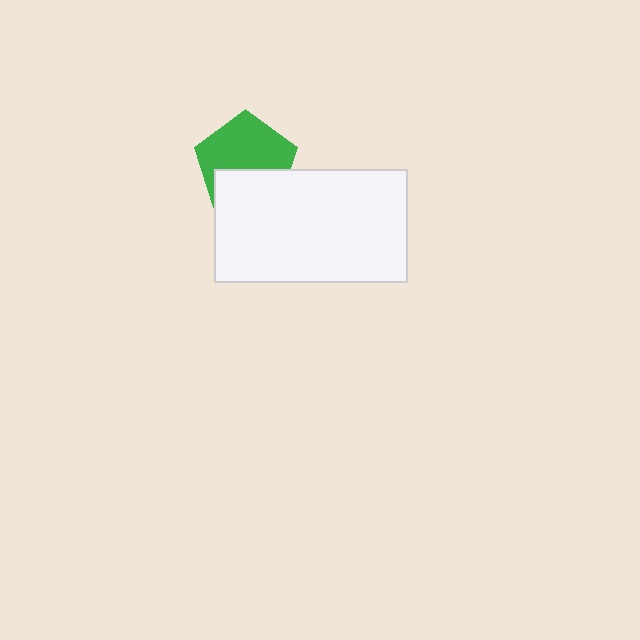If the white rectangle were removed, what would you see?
You would see the complete green pentagon.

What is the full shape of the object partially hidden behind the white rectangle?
The partially hidden object is a green pentagon.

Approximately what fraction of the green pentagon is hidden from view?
Roughly 38% of the green pentagon is hidden behind the white rectangle.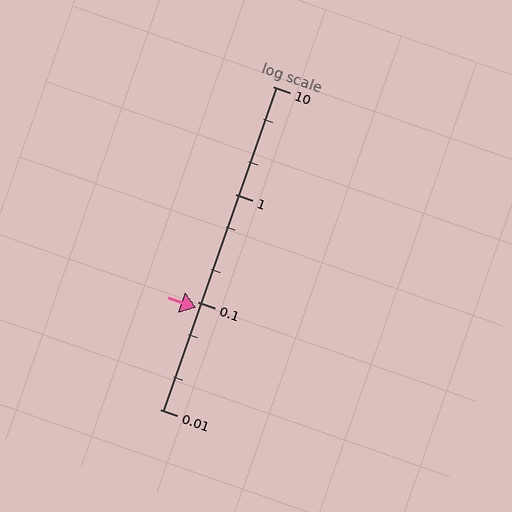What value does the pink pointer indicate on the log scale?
The pointer indicates approximately 0.087.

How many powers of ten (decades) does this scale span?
The scale spans 3 decades, from 0.01 to 10.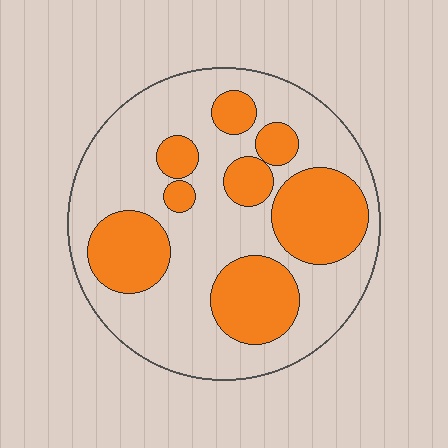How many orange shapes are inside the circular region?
8.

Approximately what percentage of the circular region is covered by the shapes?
Approximately 35%.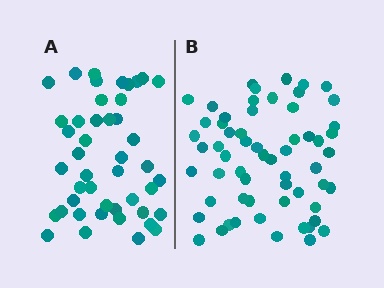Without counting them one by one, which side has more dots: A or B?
Region B (the right region) has more dots.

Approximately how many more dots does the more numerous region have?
Region B has approximately 15 more dots than region A.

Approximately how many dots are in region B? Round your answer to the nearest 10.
About 60 dots.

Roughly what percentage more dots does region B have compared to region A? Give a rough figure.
About 35% more.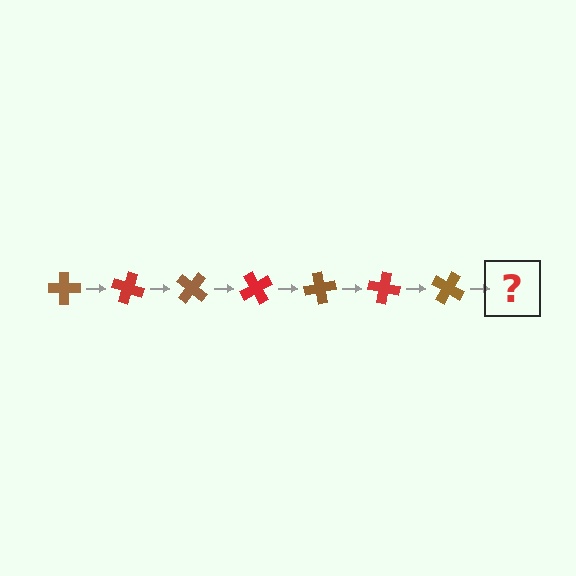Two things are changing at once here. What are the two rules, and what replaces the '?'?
The two rules are that it rotates 20 degrees each step and the color cycles through brown and red. The '?' should be a red cross, rotated 140 degrees from the start.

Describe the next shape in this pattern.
It should be a red cross, rotated 140 degrees from the start.